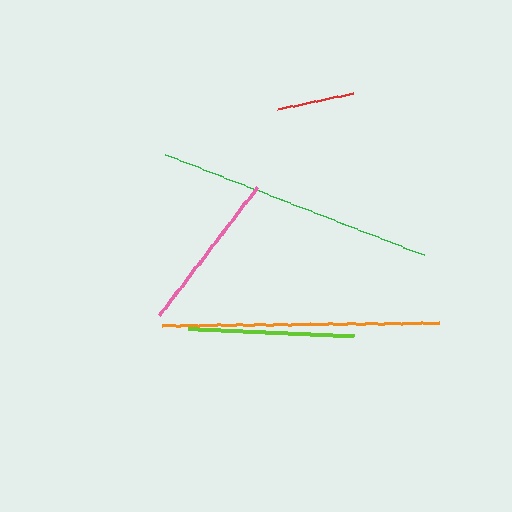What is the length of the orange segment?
The orange segment is approximately 277 pixels long.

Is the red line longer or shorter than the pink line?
The pink line is longer than the red line.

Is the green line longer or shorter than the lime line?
The green line is longer than the lime line.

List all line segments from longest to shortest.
From longest to shortest: orange, green, lime, pink, red.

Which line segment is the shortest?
The red line is the shortest at approximately 77 pixels.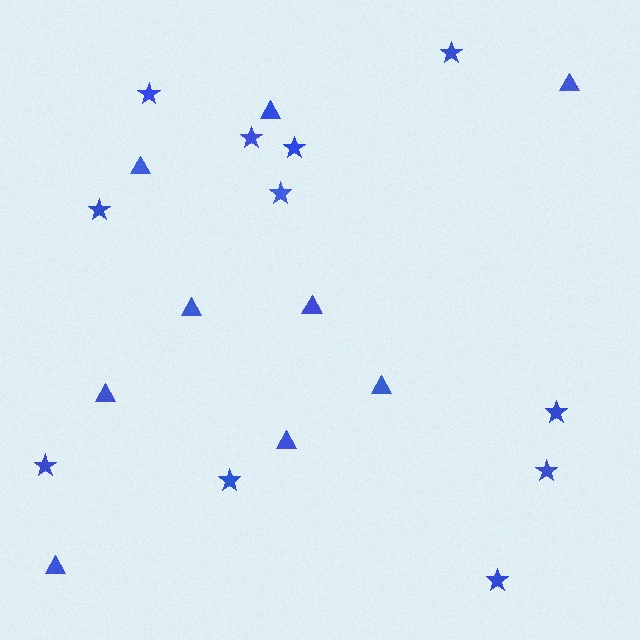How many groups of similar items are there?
There are 2 groups: one group of stars (11) and one group of triangles (9).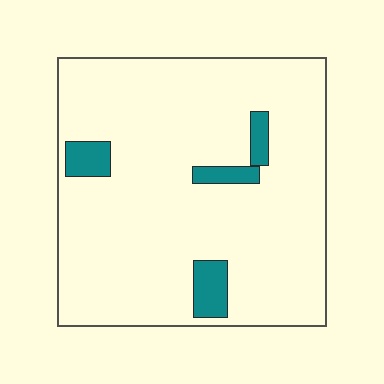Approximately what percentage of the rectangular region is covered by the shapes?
Approximately 10%.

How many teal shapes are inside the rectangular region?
4.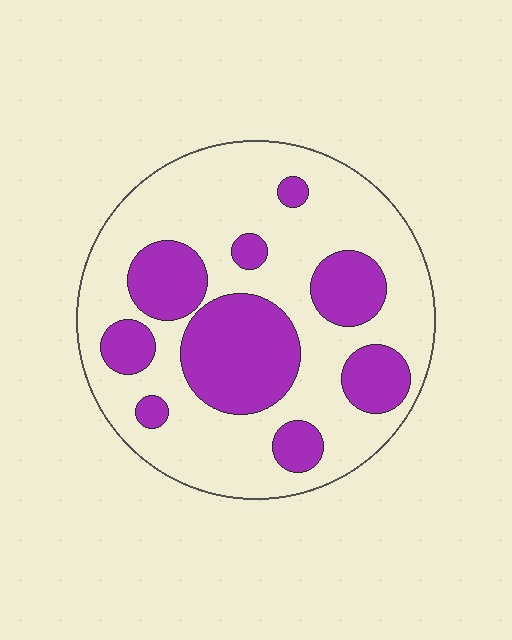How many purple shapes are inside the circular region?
9.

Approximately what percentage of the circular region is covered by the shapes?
Approximately 30%.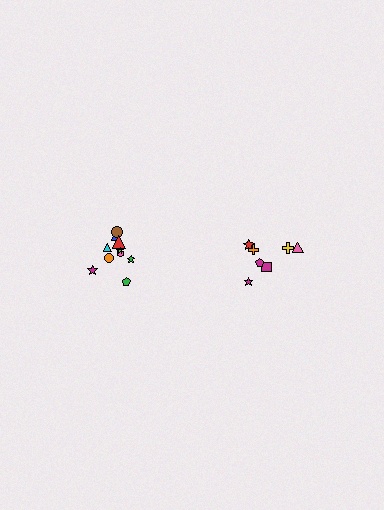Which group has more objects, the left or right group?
The left group.